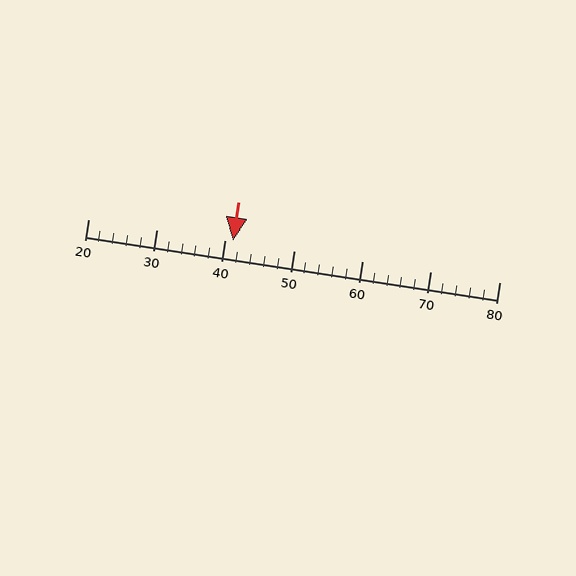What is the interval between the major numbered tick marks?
The major tick marks are spaced 10 units apart.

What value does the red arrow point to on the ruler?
The red arrow points to approximately 41.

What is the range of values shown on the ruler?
The ruler shows values from 20 to 80.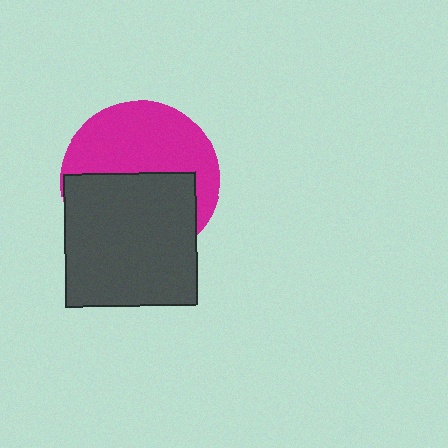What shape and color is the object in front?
The object in front is a dark gray square.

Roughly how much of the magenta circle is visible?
About half of it is visible (roughly 50%).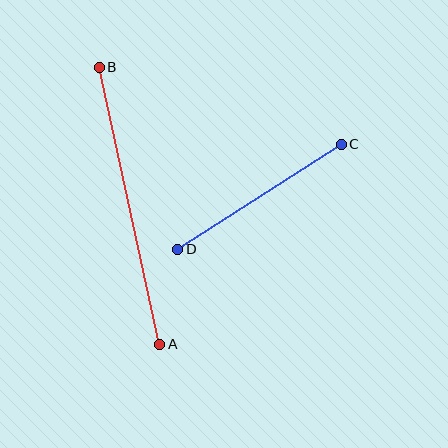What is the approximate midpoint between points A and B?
The midpoint is at approximately (129, 206) pixels.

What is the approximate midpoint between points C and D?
The midpoint is at approximately (260, 197) pixels.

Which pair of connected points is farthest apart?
Points A and B are farthest apart.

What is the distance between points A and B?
The distance is approximately 284 pixels.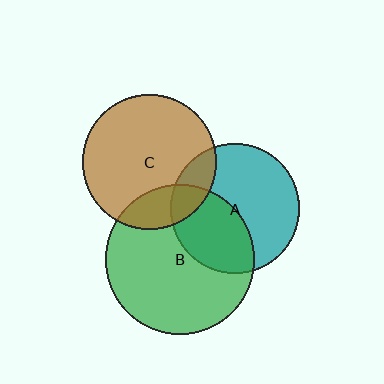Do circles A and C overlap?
Yes.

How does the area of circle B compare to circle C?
Approximately 1.2 times.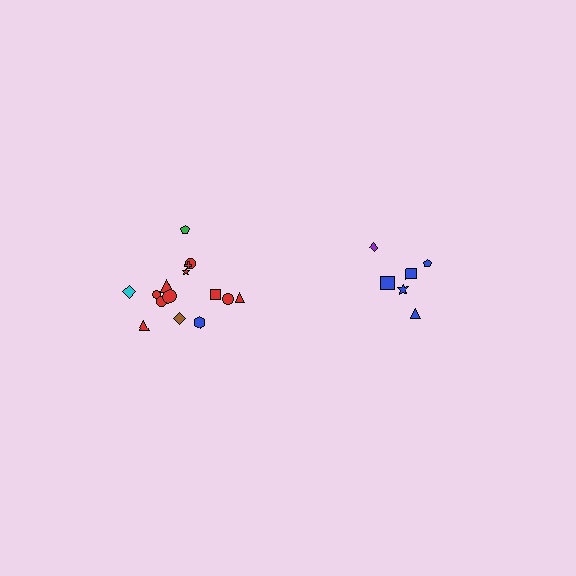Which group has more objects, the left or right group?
The left group.